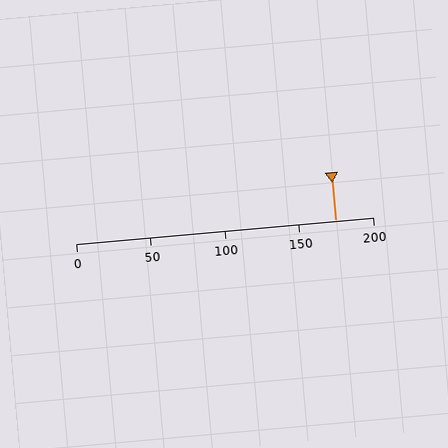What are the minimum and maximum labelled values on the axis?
The axis runs from 0 to 200.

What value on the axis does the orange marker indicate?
The marker indicates approximately 175.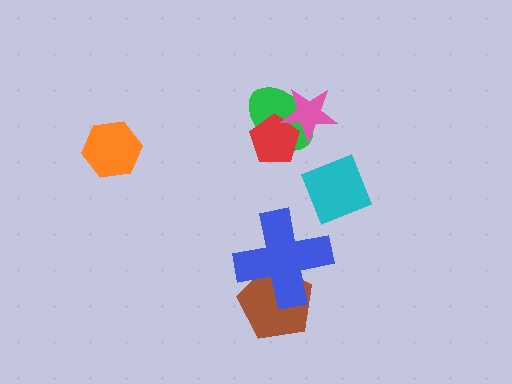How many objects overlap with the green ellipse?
2 objects overlap with the green ellipse.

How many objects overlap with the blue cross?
1 object overlaps with the blue cross.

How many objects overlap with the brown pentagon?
1 object overlaps with the brown pentagon.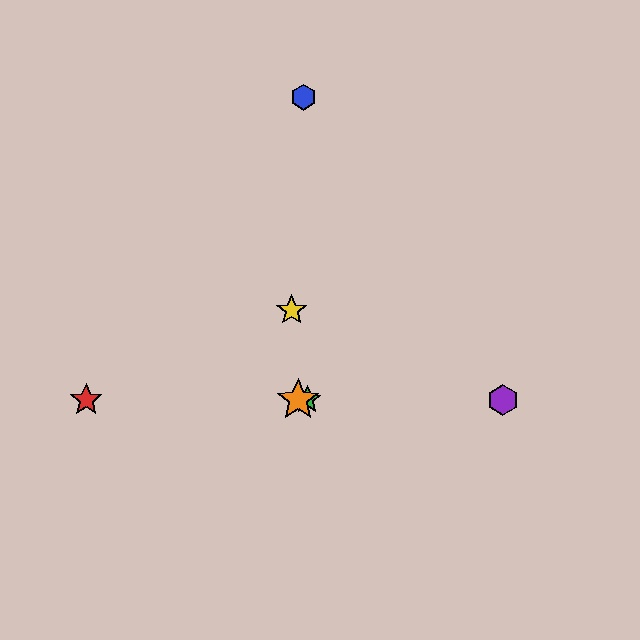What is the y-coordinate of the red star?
The red star is at y≈400.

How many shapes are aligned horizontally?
4 shapes (the red star, the green star, the purple hexagon, the orange star) are aligned horizontally.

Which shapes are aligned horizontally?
The red star, the green star, the purple hexagon, the orange star are aligned horizontally.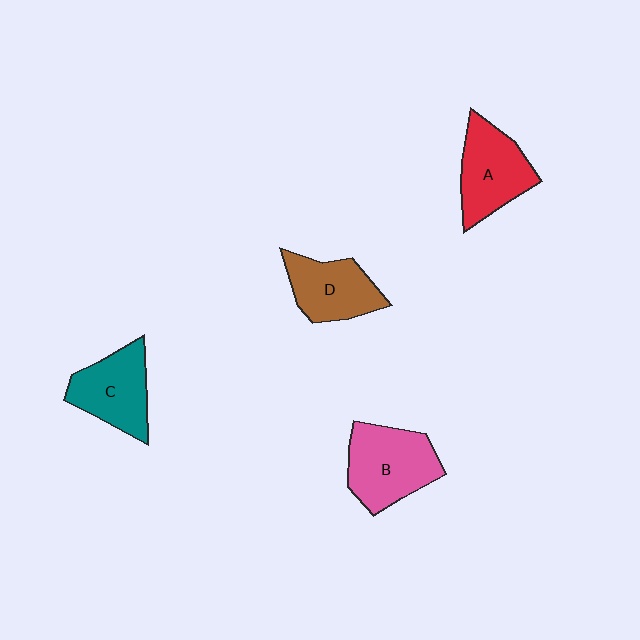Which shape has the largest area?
Shape B (pink).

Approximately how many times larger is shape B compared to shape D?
Approximately 1.3 times.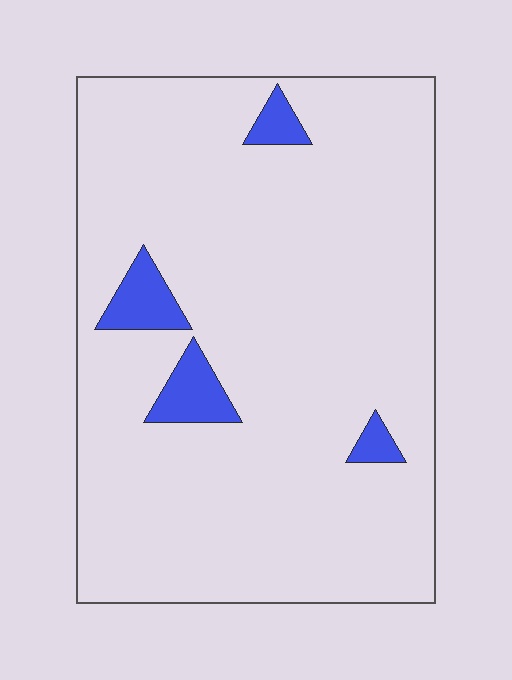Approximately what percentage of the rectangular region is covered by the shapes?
Approximately 5%.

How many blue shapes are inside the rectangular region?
4.